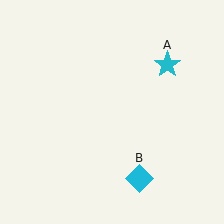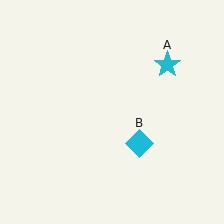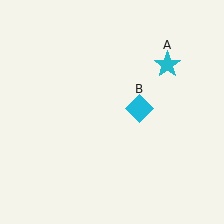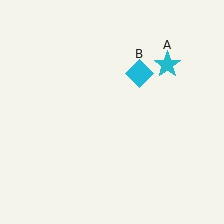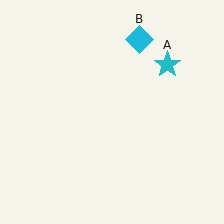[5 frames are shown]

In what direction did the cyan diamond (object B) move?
The cyan diamond (object B) moved up.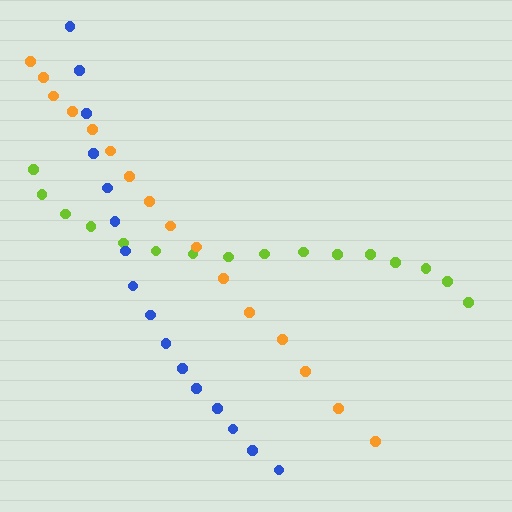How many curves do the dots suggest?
There are 3 distinct paths.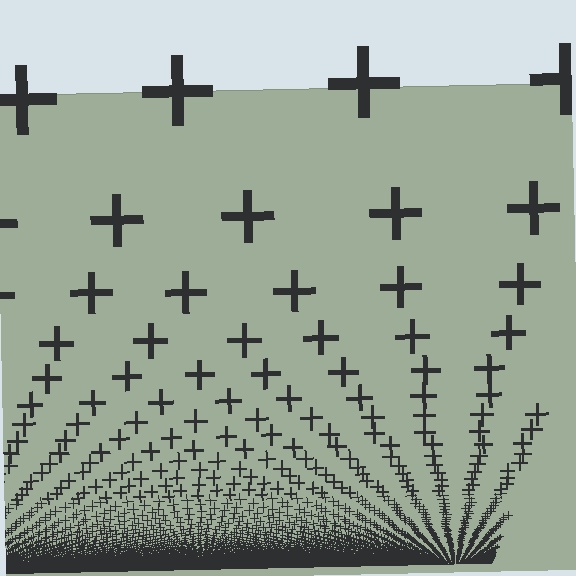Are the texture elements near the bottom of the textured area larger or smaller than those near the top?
Smaller. The gradient is inverted — elements near the bottom are smaller and denser.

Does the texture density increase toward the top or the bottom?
Density increases toward the bottom.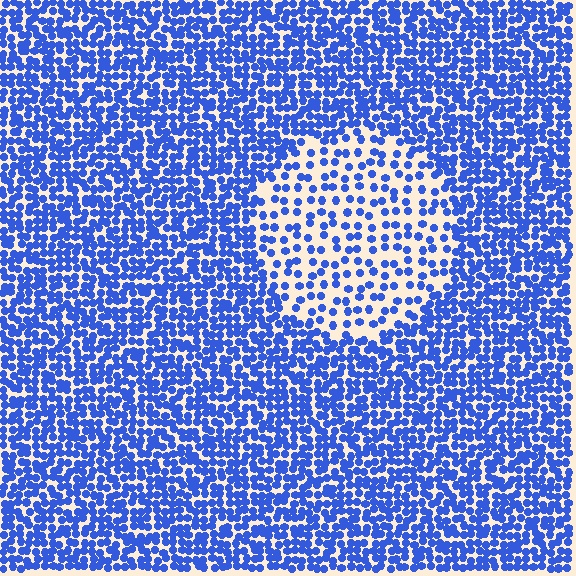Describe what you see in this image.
The image contains small blue elements arranged at two different densities. A circle-shaped region is visible where the elements are less densely packed than the surrounding area.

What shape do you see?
I see a circle.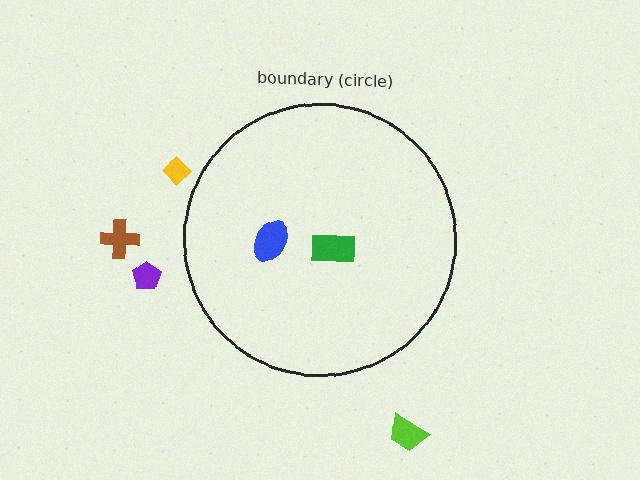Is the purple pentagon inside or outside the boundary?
Outside.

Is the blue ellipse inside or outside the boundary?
Inside.